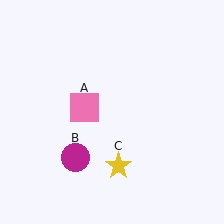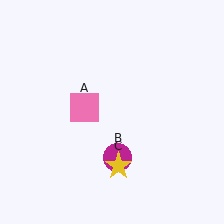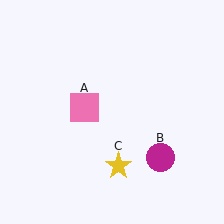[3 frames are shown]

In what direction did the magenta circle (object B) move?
The magenta circle (object B) moved right.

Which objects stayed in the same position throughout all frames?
Pink square (object A) and yellow star (object C) remained stationary.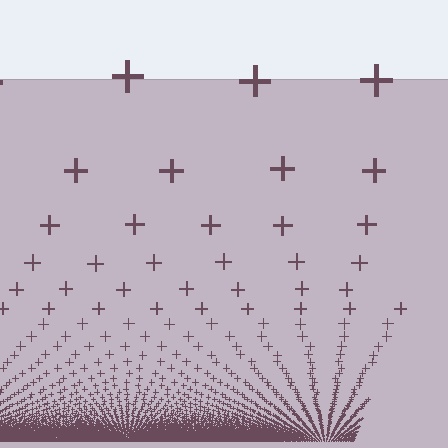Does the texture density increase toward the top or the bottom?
Density increases toward the bottom.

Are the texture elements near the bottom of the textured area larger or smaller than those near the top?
Smaller. The gradient is inverted — elements near the bottom are smaller and denser.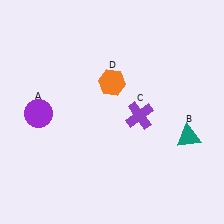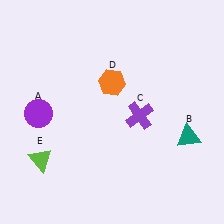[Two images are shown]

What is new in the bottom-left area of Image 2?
A lime triangle (E) was added in the bottom-left area of Image 2.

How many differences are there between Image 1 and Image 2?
There is 1 difference between the two images.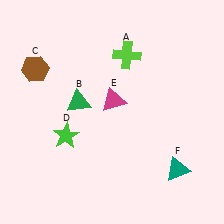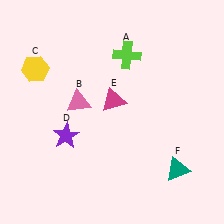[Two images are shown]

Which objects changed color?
B changed from green to pink. C changed from brown to yellow. D changed from green to purple.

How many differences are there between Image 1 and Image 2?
There are 3 differences between the two images.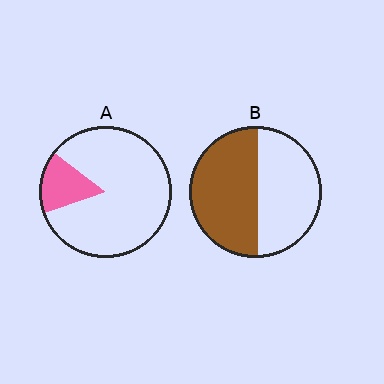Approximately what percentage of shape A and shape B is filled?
A is approximately 15% and B is approximately 50%.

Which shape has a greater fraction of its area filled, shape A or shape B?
Shape B.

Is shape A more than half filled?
No.